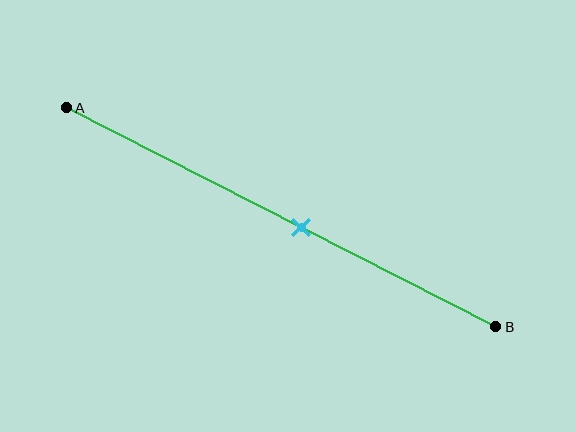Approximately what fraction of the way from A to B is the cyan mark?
The cyan mark is approximately 55% of the way from A to B.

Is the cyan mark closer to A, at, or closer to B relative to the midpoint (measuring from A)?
The cyan mark is closer to point B than the midpoint of segment AB.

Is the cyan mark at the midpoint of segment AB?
No, the mark is at about 55% from A, not at the 50% midpoint.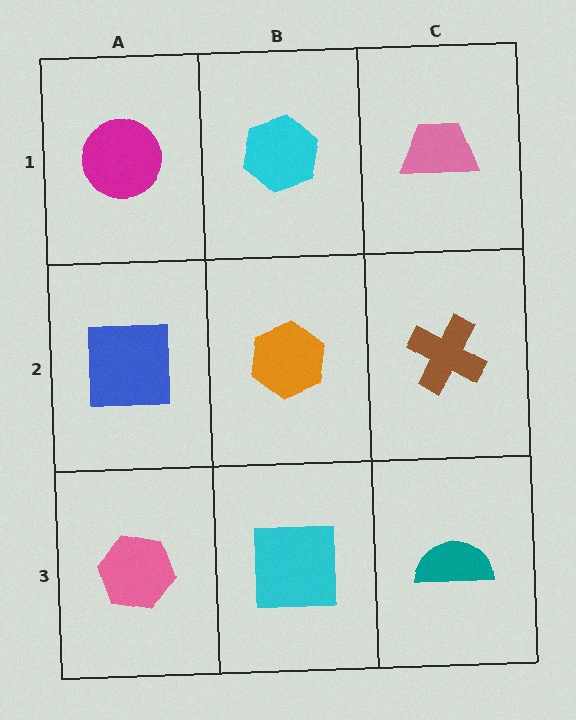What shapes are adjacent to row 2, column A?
A magenta circle (row 1, column A), a pink hexagon (row 3, column A), an orange hexagon (row 2, column B).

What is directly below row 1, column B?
An orange hexagon.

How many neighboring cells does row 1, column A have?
2.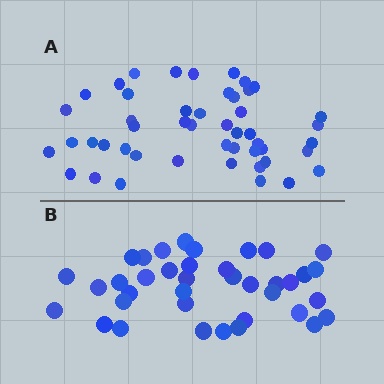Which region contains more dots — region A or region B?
Region A (the top region) has more dots.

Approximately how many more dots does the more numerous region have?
Region A has roughly 10 or so more dots than region B.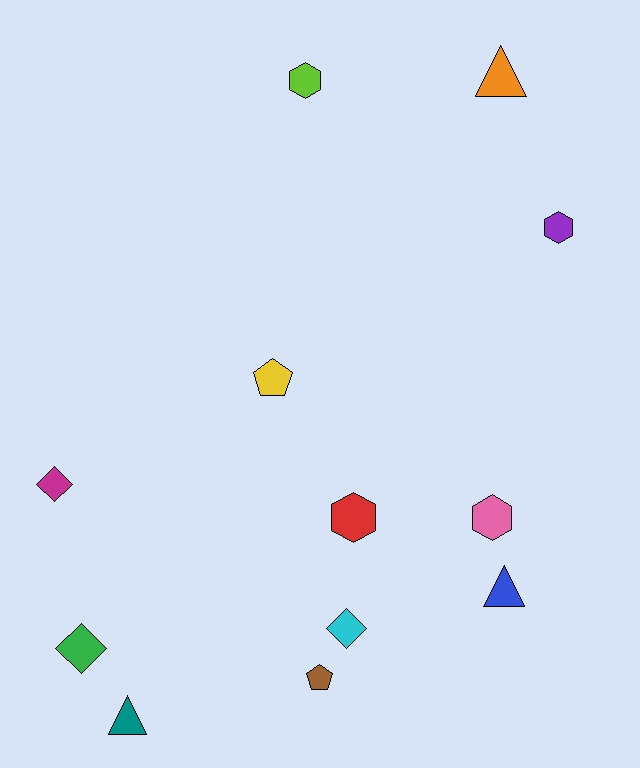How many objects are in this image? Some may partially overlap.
There are 12 objects.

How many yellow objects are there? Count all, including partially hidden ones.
There is 1 yellow object.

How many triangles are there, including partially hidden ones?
There are 3 triangles.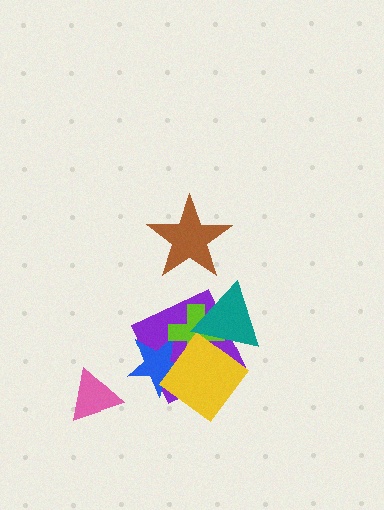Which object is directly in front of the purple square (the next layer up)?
The blue star is directly in front of the purple square.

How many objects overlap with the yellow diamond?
4 objects overlap with the yellow diamond.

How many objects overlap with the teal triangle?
3 objects overlap with the teal triangle.